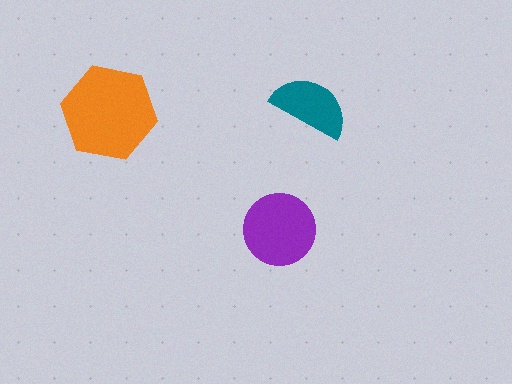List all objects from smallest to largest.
The teal semicircle, the purple circle, the orange hexagon.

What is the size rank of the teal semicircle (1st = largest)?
3rd.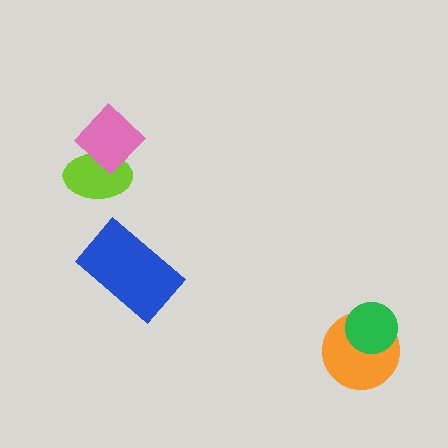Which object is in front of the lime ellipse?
The pink diamond is in front of the lime ellipse.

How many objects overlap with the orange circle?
1 object overlaps with the orange circle.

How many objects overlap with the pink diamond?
1 object overlaps with the pink diamond.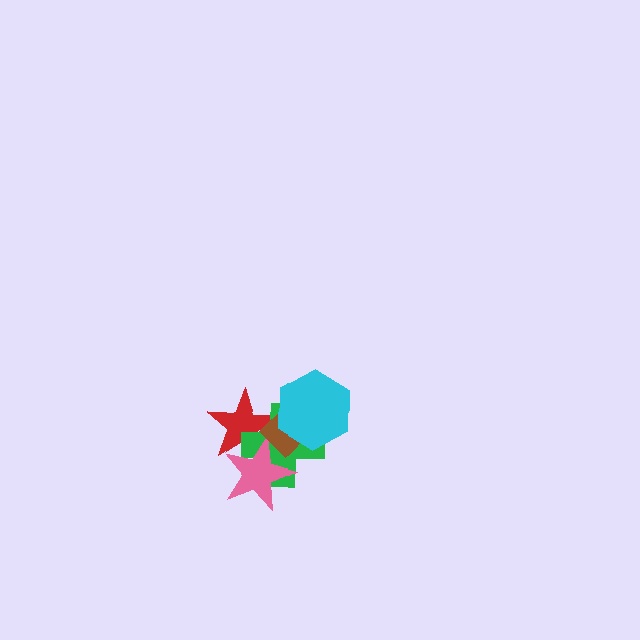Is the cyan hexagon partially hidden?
No, no other shape covers it.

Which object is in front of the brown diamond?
The cyan hexagon is in front of the brown diamond.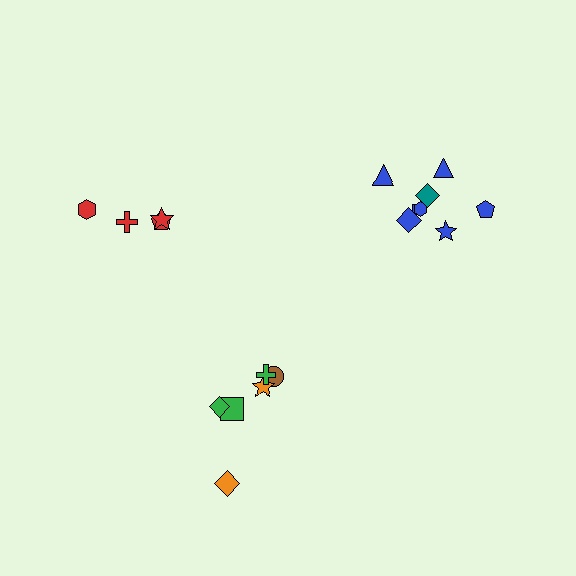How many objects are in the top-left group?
There are 4 objects.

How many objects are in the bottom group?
There are 6 objects.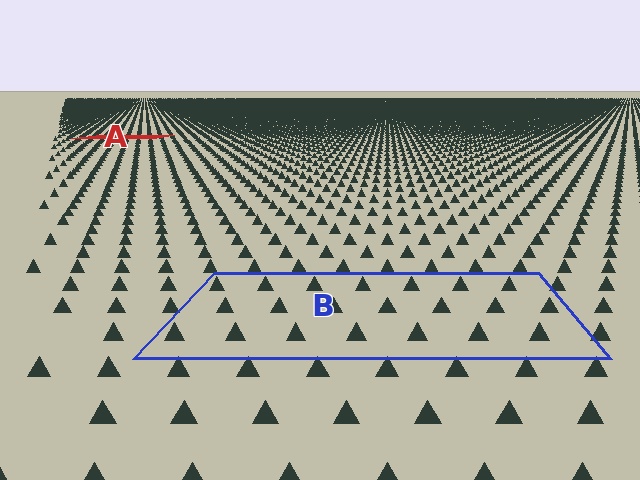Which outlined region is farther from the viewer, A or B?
Region A is farther from the viewer — the texture elements inside it appear smaller and more densely packed.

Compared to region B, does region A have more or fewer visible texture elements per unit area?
Region A has more texture elements per unit area — they are packed more densely because it is farther away.